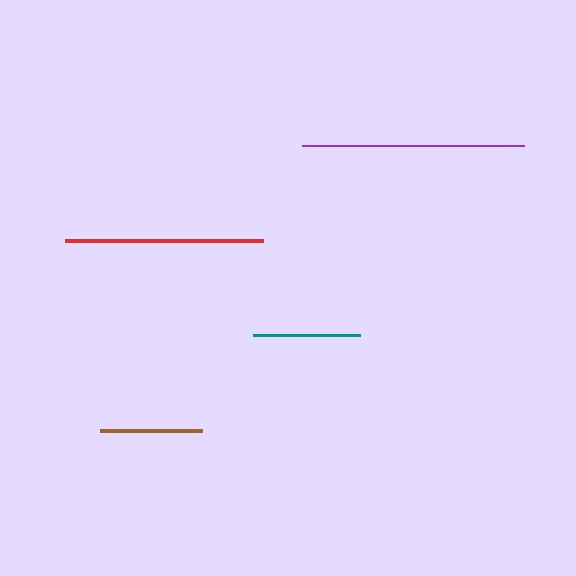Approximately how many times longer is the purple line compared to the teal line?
The purple line is approximately 2.1 times the length of the teal line.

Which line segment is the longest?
The purple line is the longest at approximately 222 pixels.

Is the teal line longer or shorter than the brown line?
The teal line is longer than the brown line.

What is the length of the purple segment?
The purple segment is approximately 222 pixels long.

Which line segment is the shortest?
The brown line is the shortest at approximately 102 pixels.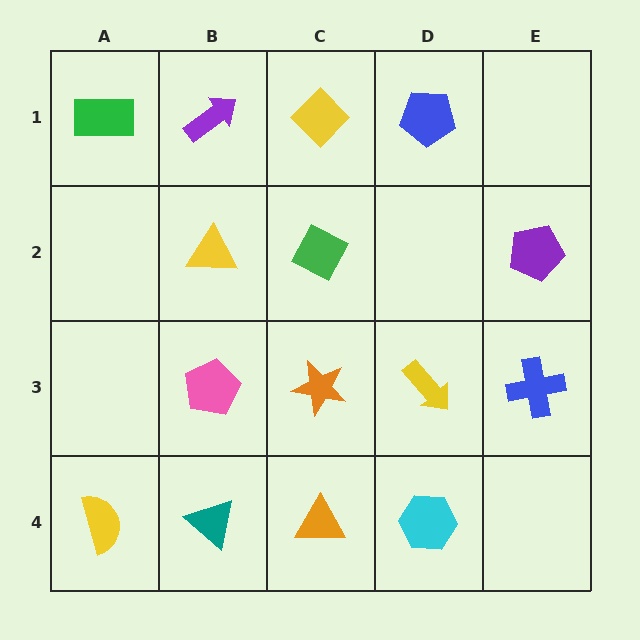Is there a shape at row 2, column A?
No, that cell is empty.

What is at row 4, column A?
A yellow semicircle.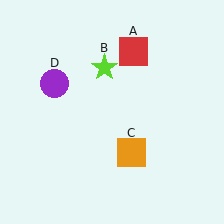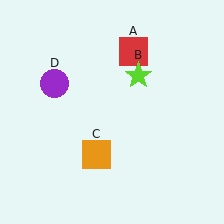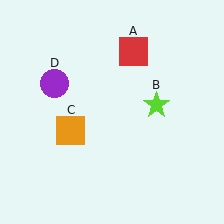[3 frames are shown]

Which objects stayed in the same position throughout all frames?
Red square (object A) and purple circle (object D) remained stationary.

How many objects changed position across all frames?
2 objects changed position: lime star (object B), orange square (object C).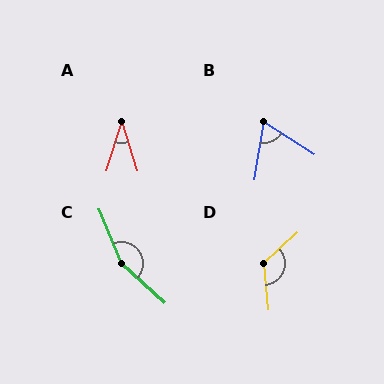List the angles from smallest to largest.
A (35°), B (66°), D (127°), C (154°).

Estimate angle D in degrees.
Approximately 127 degrees.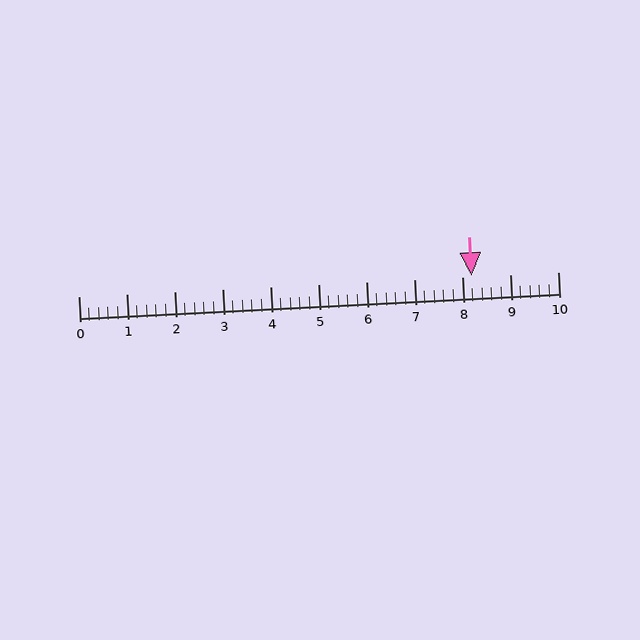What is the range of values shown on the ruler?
The ruler shows values from 0 to 10.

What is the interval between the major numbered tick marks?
The major tick marks are spaced 1 units apart.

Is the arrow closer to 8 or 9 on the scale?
The arrow is closer to 8.